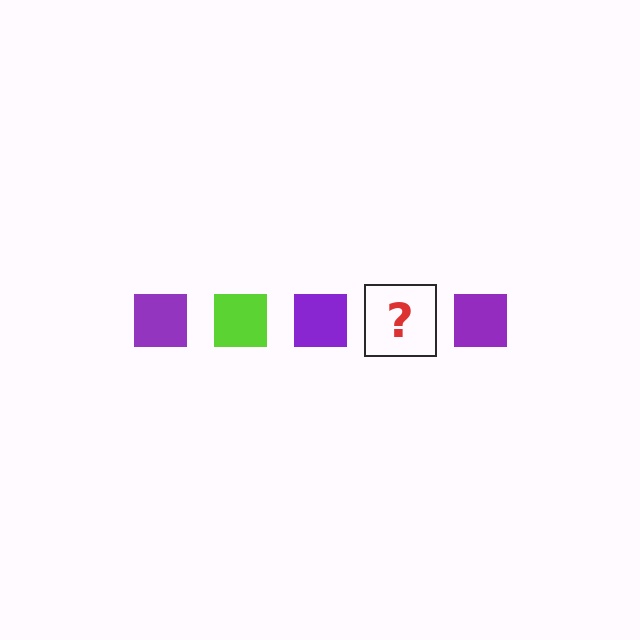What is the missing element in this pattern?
The missing element is a lime square.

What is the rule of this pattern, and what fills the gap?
The rule is that the pattern cycles through purple, lime squares. The gap should be filled with a lime square.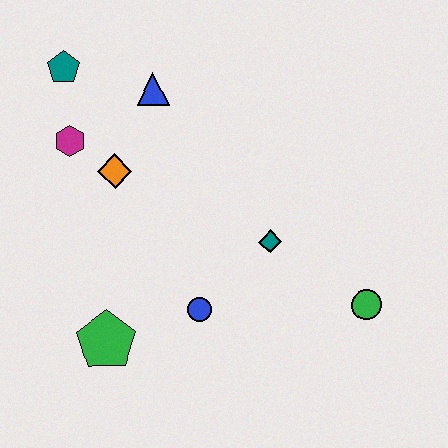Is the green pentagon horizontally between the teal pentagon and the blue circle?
Yes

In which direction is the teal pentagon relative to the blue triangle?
The teal pentagon is to the left of the blue triangle.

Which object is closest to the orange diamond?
The magenta hexagon is closest to the orange diamond.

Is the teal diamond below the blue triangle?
Yes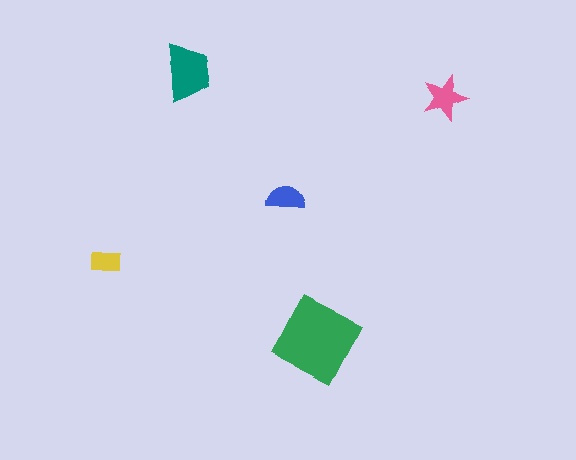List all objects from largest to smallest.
The green square, the teal trapezoid, the pink star, the blue semicircle, the yellow rectangle.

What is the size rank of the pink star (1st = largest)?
3rd.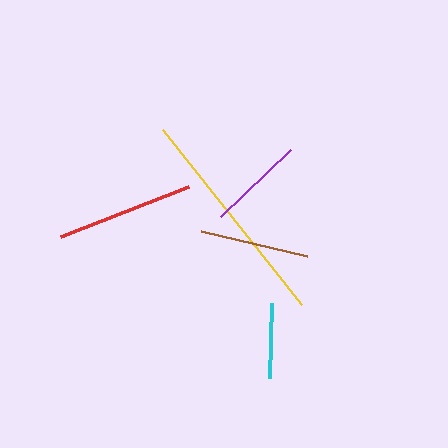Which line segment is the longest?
The yellow line is the longest at approximately 223 pixels.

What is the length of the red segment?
The red segment is approximately 137 pixels long.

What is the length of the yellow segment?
The yellow segment is approximately 223 pixels long.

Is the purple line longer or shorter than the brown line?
The brown line is longer than the purple line.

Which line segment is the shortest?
The cyan line is the shortest at approximately 76 pixels.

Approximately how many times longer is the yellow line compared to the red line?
The yellow line is approximately 1.6 times the length of the red line.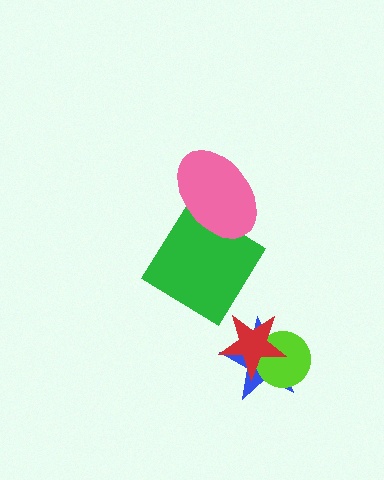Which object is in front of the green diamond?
The pink ellipse is in front of the green diamond.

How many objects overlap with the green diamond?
1 object overlaps with the green diamond.